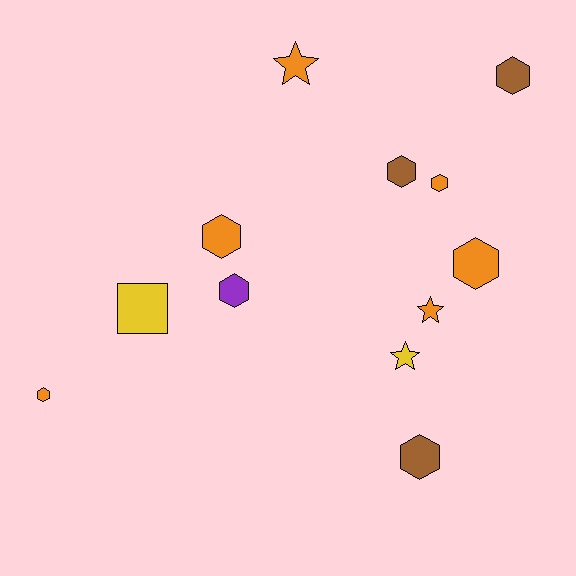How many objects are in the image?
There are 12 objects.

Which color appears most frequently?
Orange, with 6 objects.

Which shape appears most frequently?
Hexagon, with 8 objects.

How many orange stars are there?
There are 2 orange stars.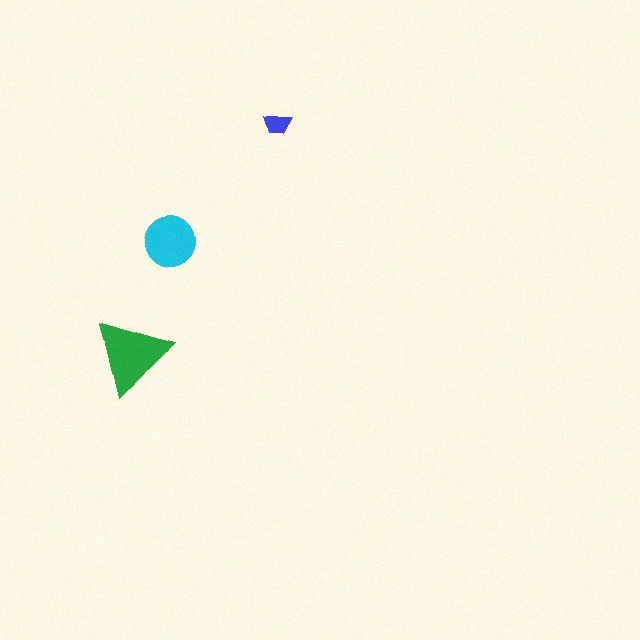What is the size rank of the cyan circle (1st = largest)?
2nd.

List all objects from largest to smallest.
The green triangle, the cyan circle, the blue trapezoid.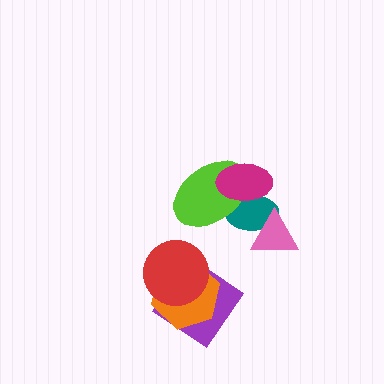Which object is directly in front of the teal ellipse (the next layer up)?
The lime ellipse is directly in front of the teal ellipse.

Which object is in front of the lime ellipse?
The magenta ellipse is in front of the lime ellipse.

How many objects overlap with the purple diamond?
2 objects overlap with the purple diamond.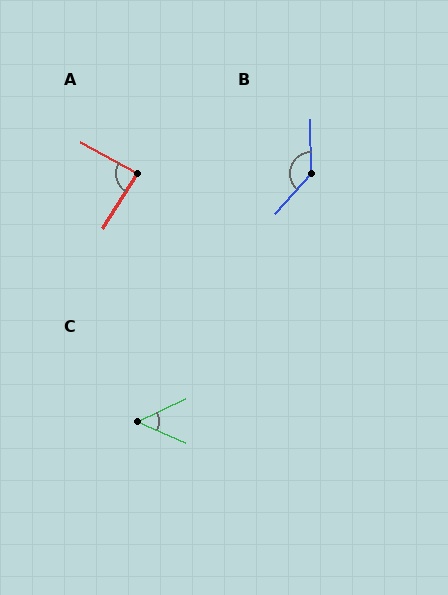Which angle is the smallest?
C, at approximately 49 degrees.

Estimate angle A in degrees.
Approximately 87 degrees.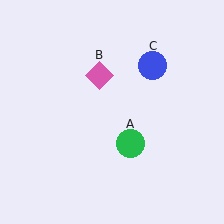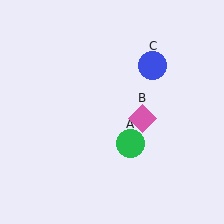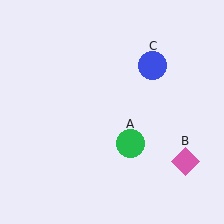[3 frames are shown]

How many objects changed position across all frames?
1 object changed position: pink diamond (object B).